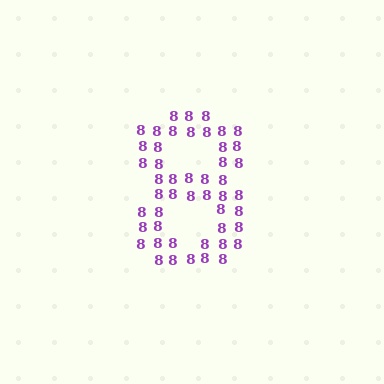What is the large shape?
The large shape is the digit 8.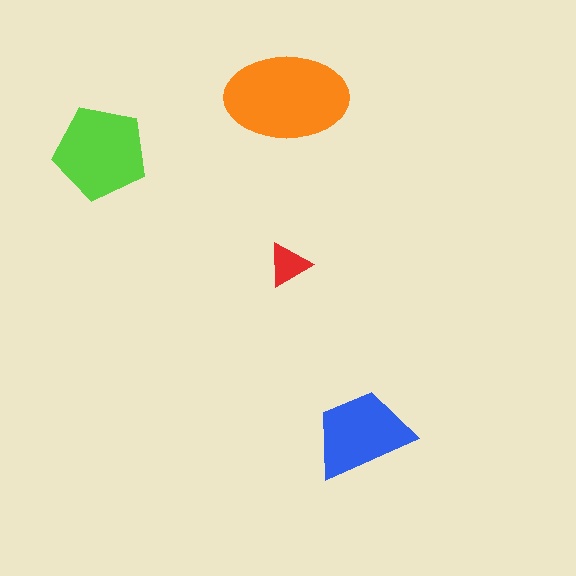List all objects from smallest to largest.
The red triangle, the blue trapezoid, the lime pentagon, the orange ellipse.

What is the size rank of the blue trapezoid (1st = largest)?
3rd.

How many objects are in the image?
There are 4 objects in the image.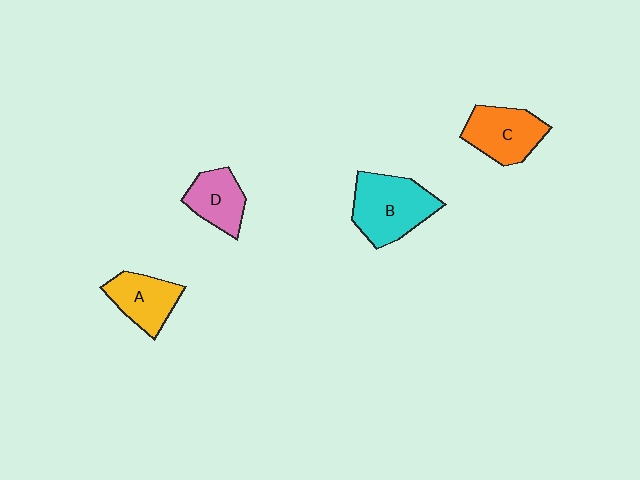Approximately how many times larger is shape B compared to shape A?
Approximately 1.5 times.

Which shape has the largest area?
Shape B (cyan).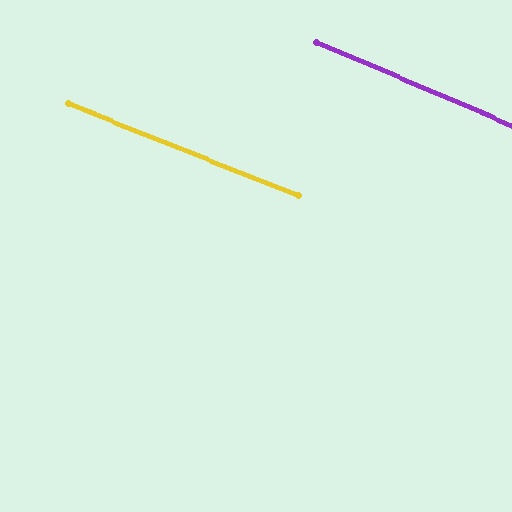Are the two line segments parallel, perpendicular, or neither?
Parallel — their directions differ by only 1.1°.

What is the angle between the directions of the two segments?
Approximately 1 degree.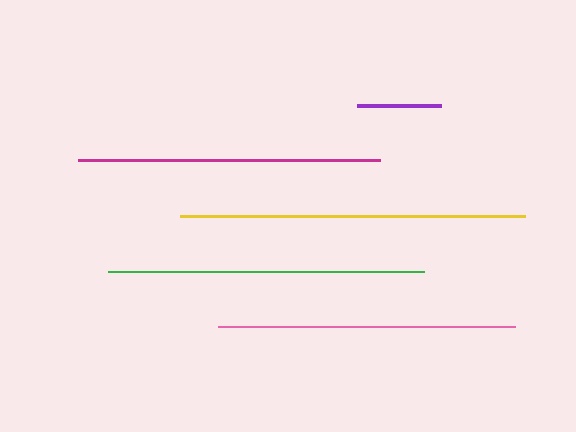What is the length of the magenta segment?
The magenta segment is approximately 302 pixels long.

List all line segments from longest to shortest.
From longest to shortest: yellow, green, magenta, pink, purple.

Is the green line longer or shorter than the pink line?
The green line is longer than the pink line.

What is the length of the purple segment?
The purple segment is approximately 84 pixels long.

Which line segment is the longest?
The yellow line is the longest at approximately 344 pixels.